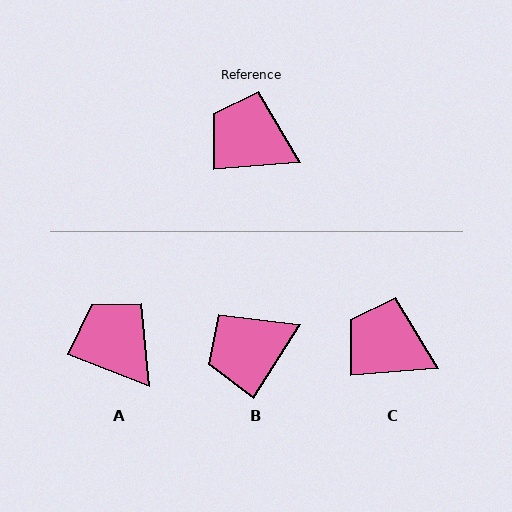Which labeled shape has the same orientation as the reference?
C.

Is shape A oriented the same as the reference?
No, it is off by about 26 degrees.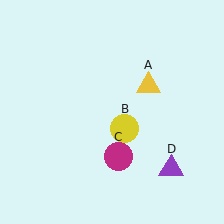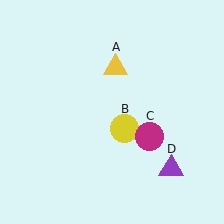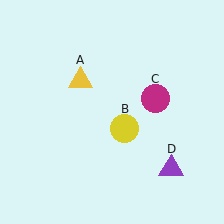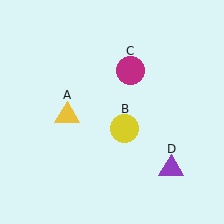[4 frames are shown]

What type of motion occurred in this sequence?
The yellow triangle (object A), magenta circle (object C) rotated counterclockwise around the center of the scene.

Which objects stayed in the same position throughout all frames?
Yellow circle (object B) and purple triangle (object D) remained stationary.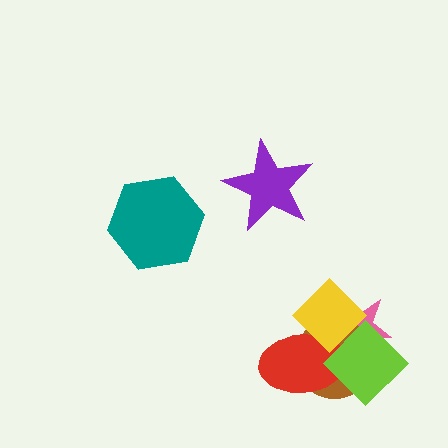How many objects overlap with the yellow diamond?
4 objects overlap with the yellow diamond.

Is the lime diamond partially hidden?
Yes, it is partially covered by another shape.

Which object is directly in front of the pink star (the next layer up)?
The brown circle is directly in front of the pink star.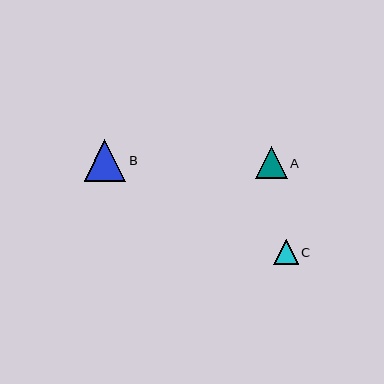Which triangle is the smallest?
Triangle C is the smallest with a size of approximately 25 pixels.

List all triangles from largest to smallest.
From largest to smallest: B, A, C.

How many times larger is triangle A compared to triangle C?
Triangle A is approximately 1.3 times the size of triangle C.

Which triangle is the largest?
Triangle B is the largest with a size of approximately 42 pixels.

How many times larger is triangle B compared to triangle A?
Triangle B is approximately 1.3 times the size of triangle A.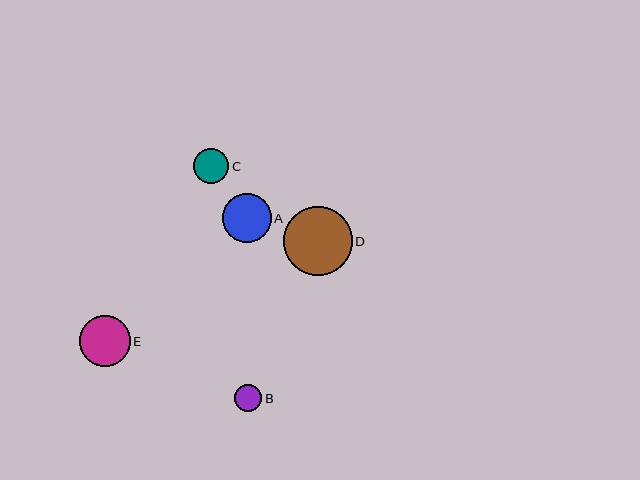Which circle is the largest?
Circle D is the largest with a size of approximately 69 pixels.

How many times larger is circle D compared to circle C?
Circle D is approximately 1.9 times the size of circle C.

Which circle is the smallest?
Circle B is the smallest with a size of approximately 27 pixels.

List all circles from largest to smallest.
From largest to smallest: D, E, A, C, B.